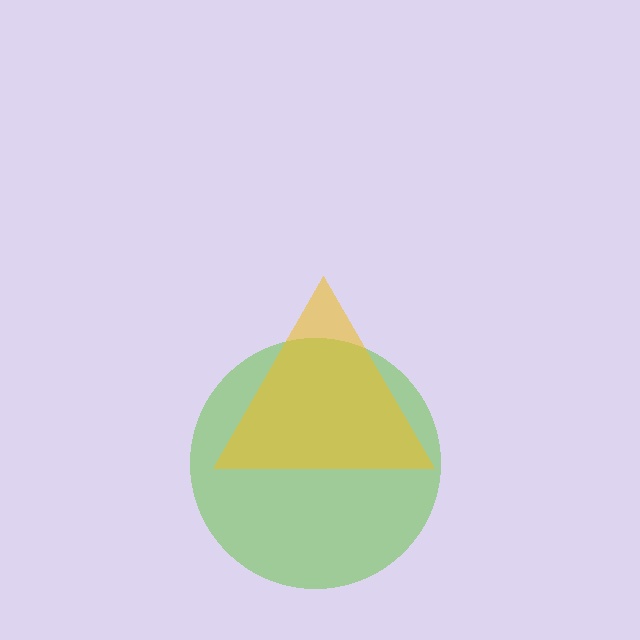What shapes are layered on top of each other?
The layered shapes are: a lime circle, a yellow triangle.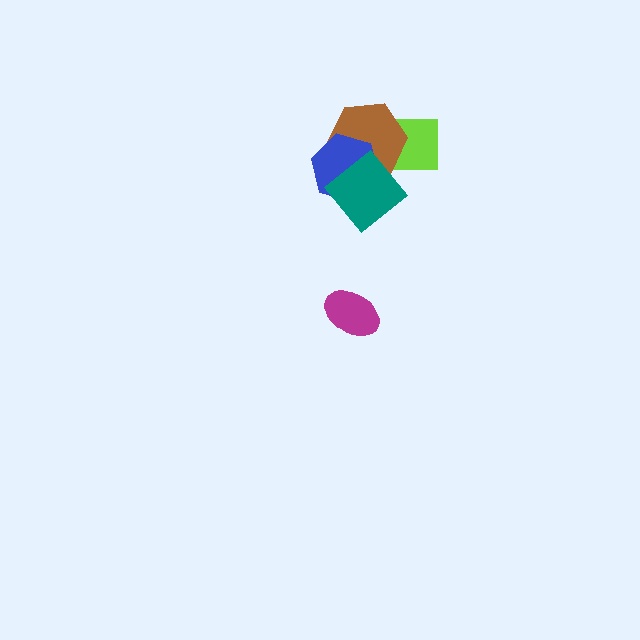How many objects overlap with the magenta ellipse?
0 objects overlap with the magenta ellipse.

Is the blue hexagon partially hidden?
Yes, it is partially covered by another shape.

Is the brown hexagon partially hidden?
Yes, it is partially covered by another shape.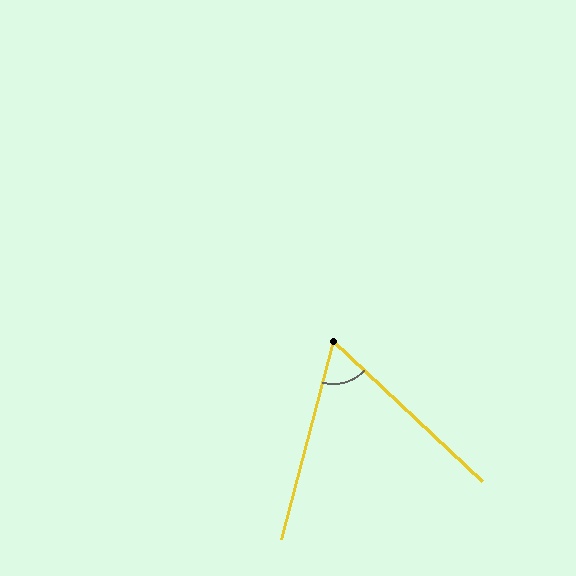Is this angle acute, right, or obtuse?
It is acute.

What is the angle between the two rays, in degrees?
Approximately 61 degrees.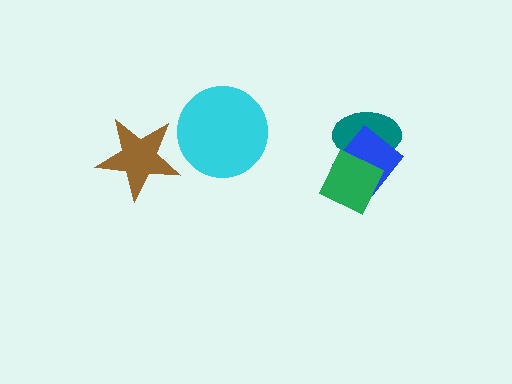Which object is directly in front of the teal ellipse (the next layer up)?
The blue diamond is directly in front of the teal ellipse.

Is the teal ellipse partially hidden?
Yes, it is partially covered by another shape.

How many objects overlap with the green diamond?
2 objects overlap with the green diamond.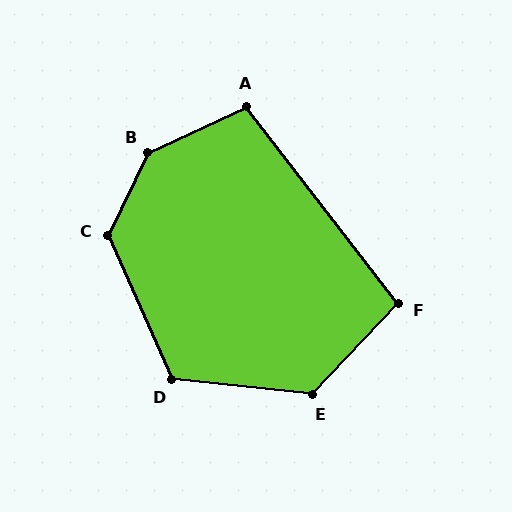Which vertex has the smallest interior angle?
F, at approximately 99 degrees.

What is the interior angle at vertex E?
Approximately 127 degrees (obtuse).